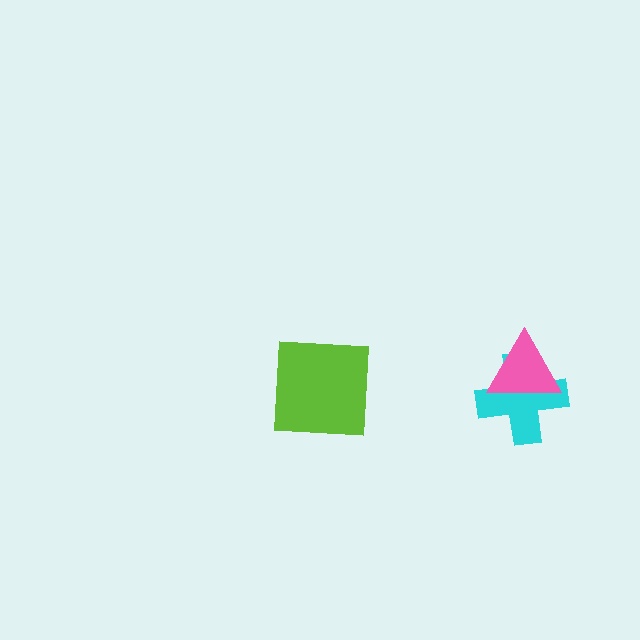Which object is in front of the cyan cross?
The pink triangle is in front of the cyan cross.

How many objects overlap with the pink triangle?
1 object overlaps with the pink triangle.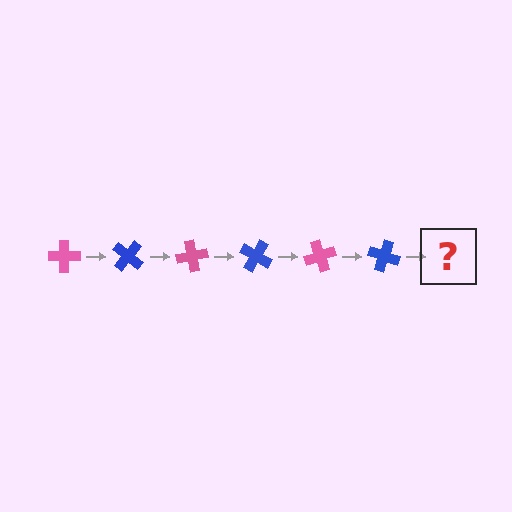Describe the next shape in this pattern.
It should be a pink cross, rotated 240 degrees from the start.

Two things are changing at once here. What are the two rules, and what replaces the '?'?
The two rules are that it rotates 40 degrees each step and the color cycles through pink and blue. The '?' should be a pink cross, rotated 240 degrees from the start.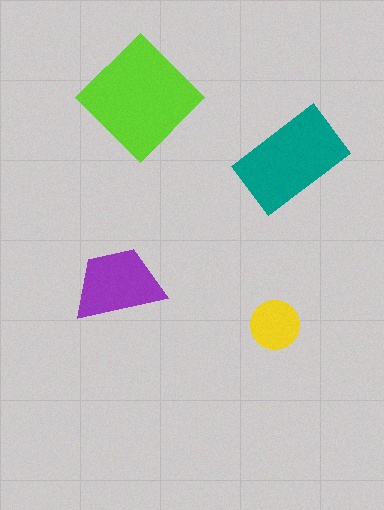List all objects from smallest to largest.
The yellow circle, the purple trapezoid, the teal rectangle, the lime diamond.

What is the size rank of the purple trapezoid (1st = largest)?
3rd.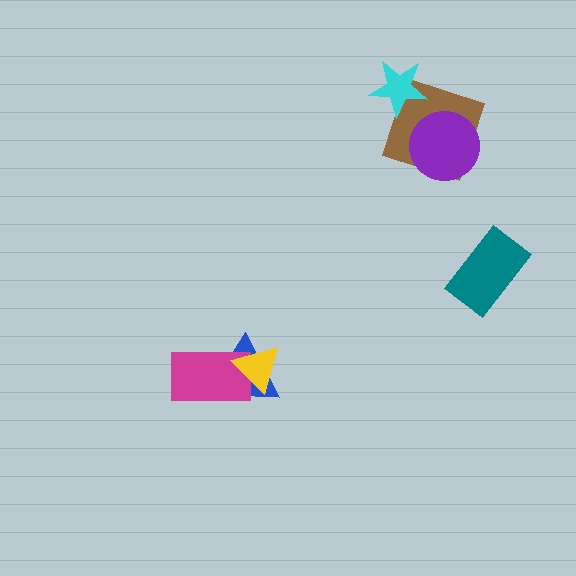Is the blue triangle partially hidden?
Yes, it is partially covered by another shape.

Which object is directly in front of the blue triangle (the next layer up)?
The magenta rectangle is directly in front of the blue triangle.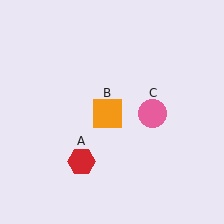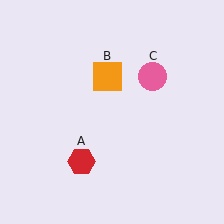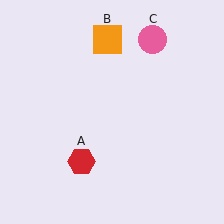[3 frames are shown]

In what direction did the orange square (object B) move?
The orange square (object B) moved up.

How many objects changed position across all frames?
2 objects changed position: orange square (object B), pink circle (object C).